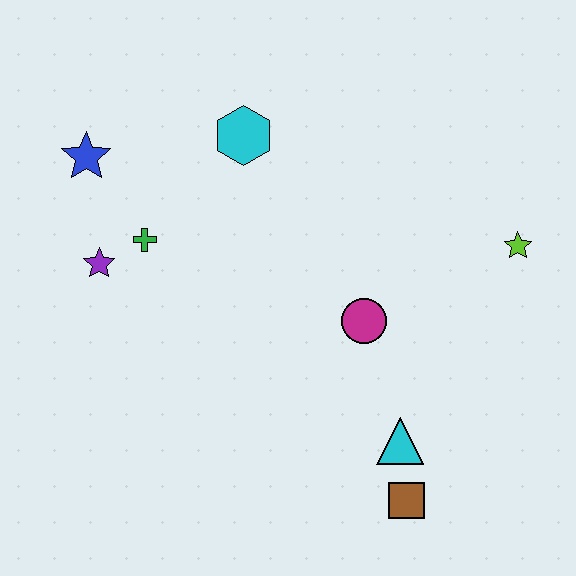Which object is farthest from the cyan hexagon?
The brown square is farthest from the cyan hexagon.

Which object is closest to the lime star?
The magenta circle is closest to the lime star.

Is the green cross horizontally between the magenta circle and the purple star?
Yes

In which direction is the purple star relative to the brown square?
The purple star is to the left of the brown square.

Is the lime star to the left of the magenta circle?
No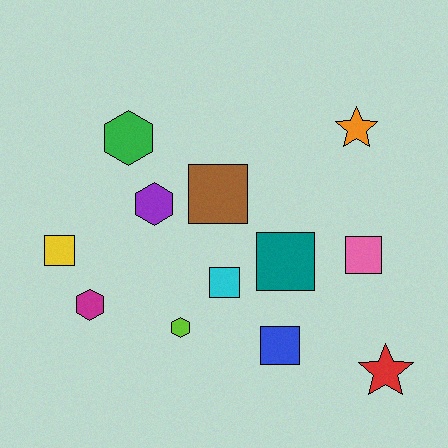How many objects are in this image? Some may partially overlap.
There are 12 objects.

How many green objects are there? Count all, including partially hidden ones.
There is 1 green object.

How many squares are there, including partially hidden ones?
There are 6 squares.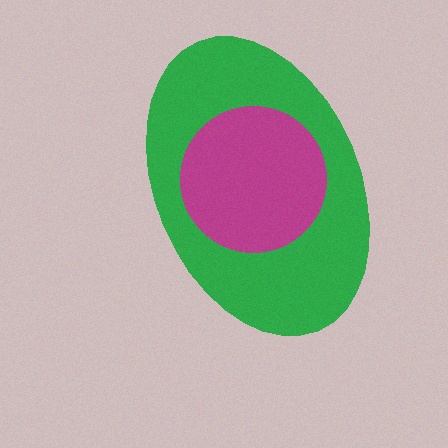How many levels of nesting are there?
2.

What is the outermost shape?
The green ellipse.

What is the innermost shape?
The magenta circle.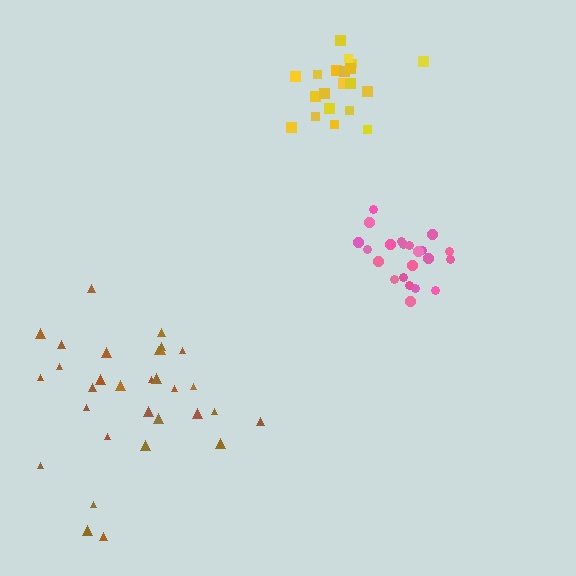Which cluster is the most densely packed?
Pink.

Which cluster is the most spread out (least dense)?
Brown.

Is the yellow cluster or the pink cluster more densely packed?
Pink.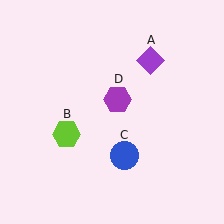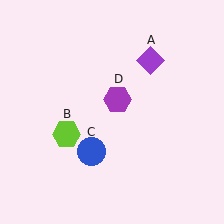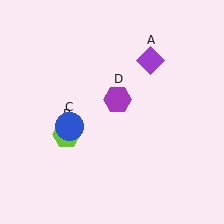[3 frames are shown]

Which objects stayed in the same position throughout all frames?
Purple diamond (object A) and lime hexagon (object B) and purple hexagon (object D) remained stationary.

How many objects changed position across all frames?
1 object changed position: blue circle (object C).